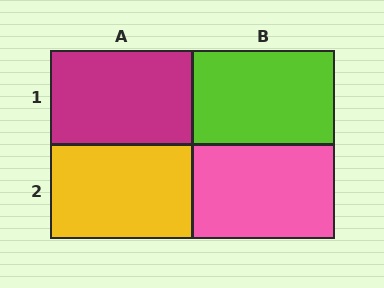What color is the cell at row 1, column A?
Magenta.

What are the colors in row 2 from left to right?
Yellow, pink.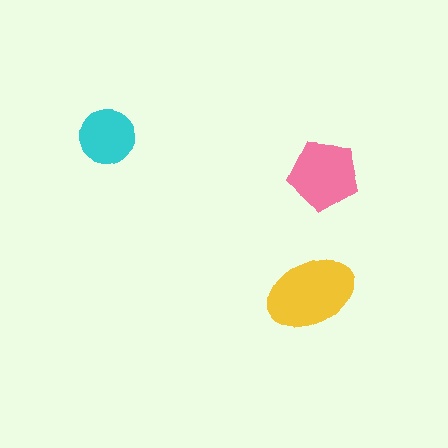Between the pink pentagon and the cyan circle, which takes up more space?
The pink pentagon.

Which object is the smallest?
The cyan circle.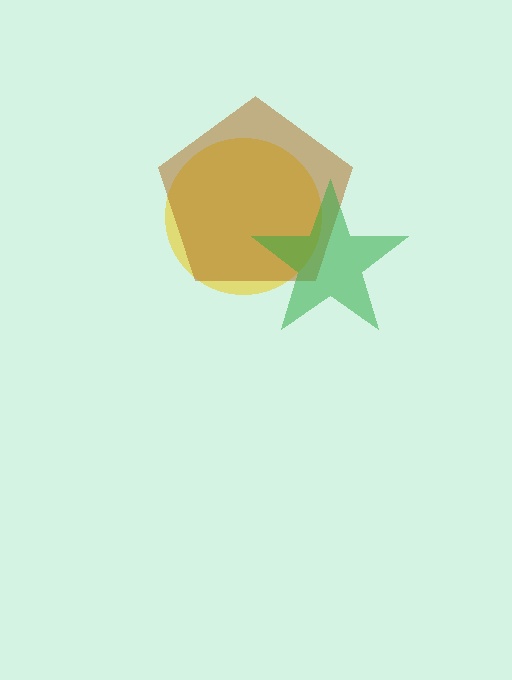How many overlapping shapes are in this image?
There are 3 overlapping shapes in the image.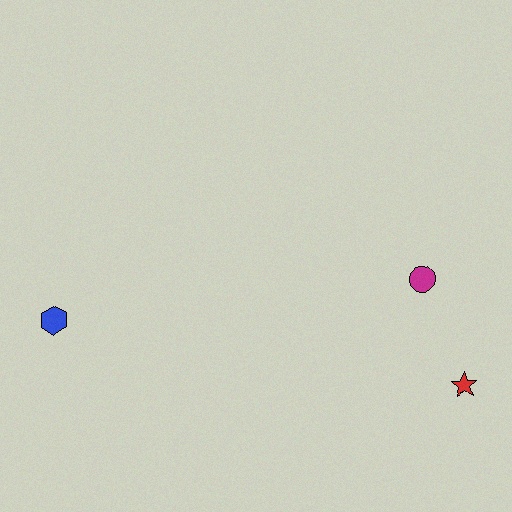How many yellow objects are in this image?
There are no yellow objects.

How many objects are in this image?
There are 3 objects.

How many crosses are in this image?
There are no crosses.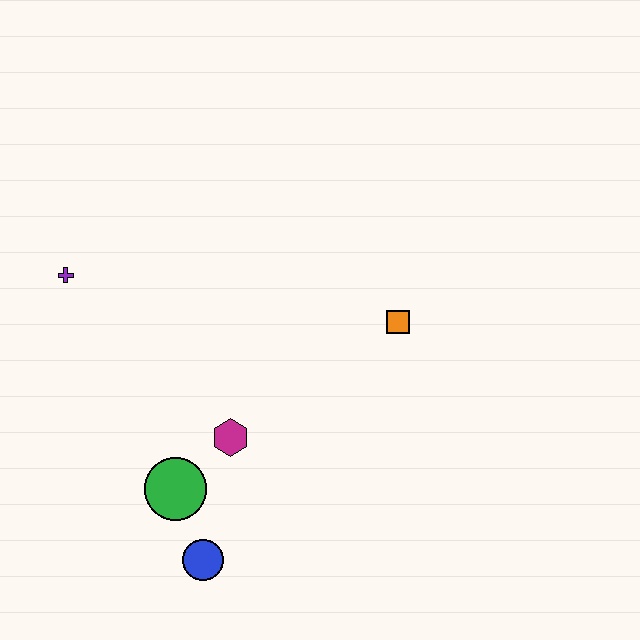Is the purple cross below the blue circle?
No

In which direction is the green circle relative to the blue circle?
The green circle is above the blue circle.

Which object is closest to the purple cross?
The magenta hexagon is closest to the purple cross.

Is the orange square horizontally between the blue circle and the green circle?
No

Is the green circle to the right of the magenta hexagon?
No